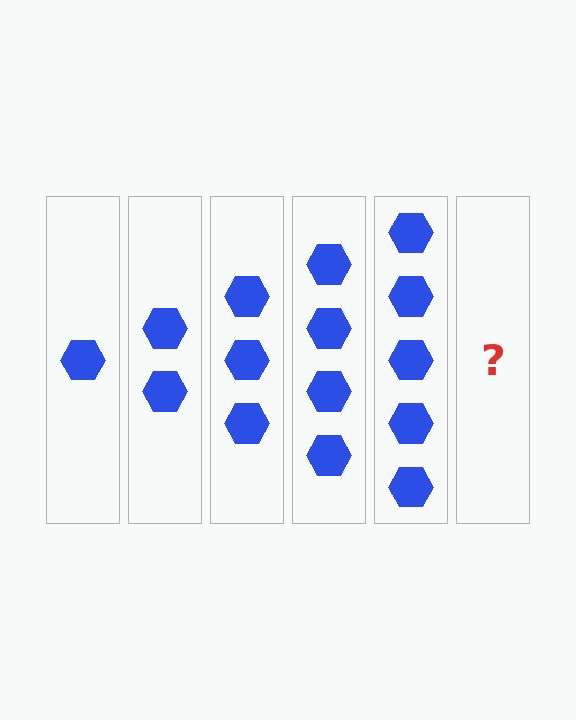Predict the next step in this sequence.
The next step is 6 hexagons.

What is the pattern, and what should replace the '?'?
The pattern is that each step adds one more hexagon. The '?' should be 6 hexagons.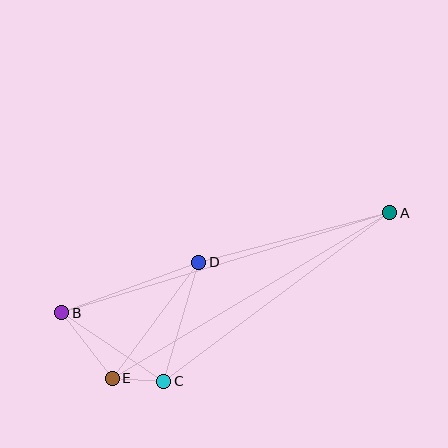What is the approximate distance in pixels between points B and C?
The distance between B and C is approximately 123 pixels.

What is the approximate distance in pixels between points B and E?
The distance between B and E is approximately 82 pixels.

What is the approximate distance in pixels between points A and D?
The distance between A and D is approximately 197 pixels.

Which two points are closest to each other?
Points C and E are closest to each other.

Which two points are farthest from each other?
Points A and B are farthest from each other.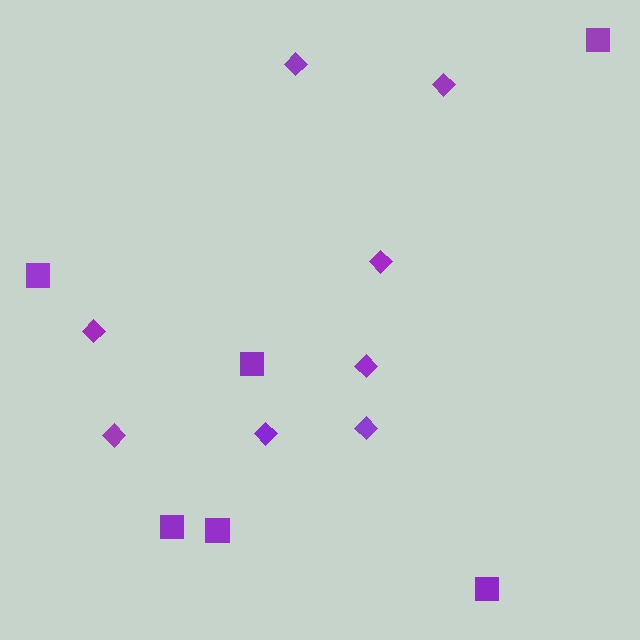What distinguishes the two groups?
There are 2 groups: one group of diamonds (8) and one group of squares (6).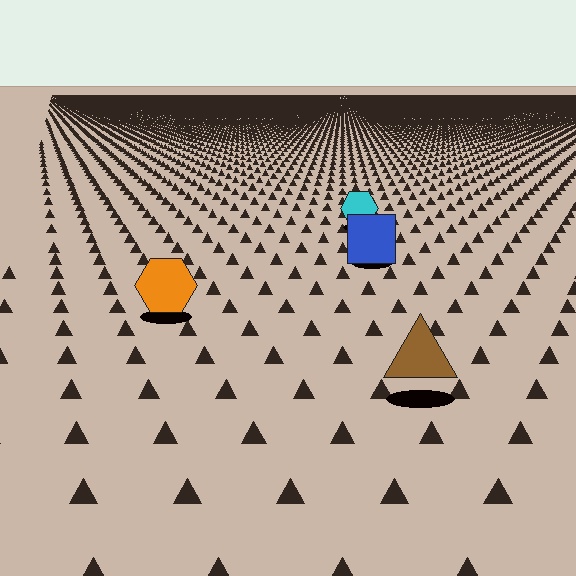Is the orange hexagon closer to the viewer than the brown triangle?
No. The brown triangle is closer — you can tell from the texture gradient: the ground texture is coarser near it.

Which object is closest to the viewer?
The brown triangle is closest. The texture marks near it are larger and more spread out.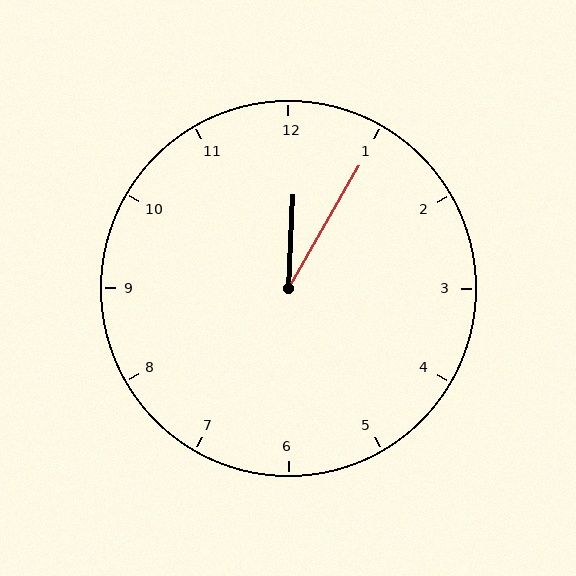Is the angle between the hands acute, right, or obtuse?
It is acute.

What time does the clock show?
12:05.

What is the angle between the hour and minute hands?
Approximately 28 degrees.